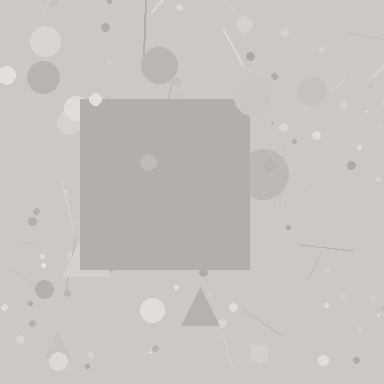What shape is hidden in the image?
A square is hidden in the image.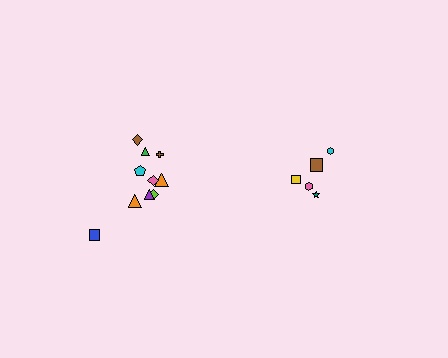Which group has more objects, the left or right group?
The left group.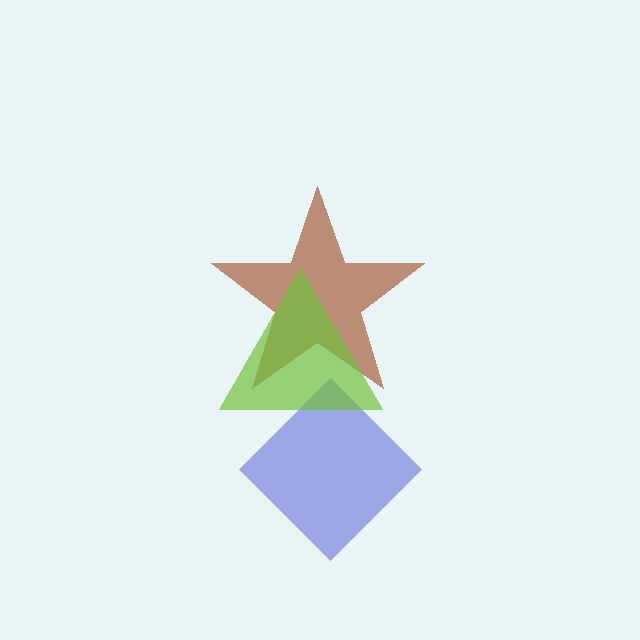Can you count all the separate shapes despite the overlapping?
Yes, there are 3 separate shapes.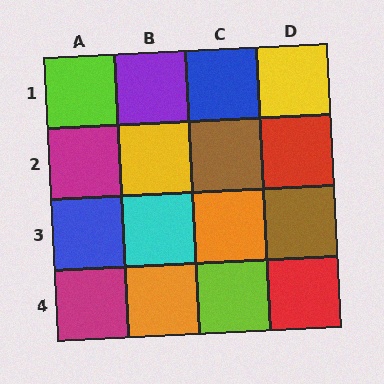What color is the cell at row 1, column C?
Blue.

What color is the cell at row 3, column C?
Orange.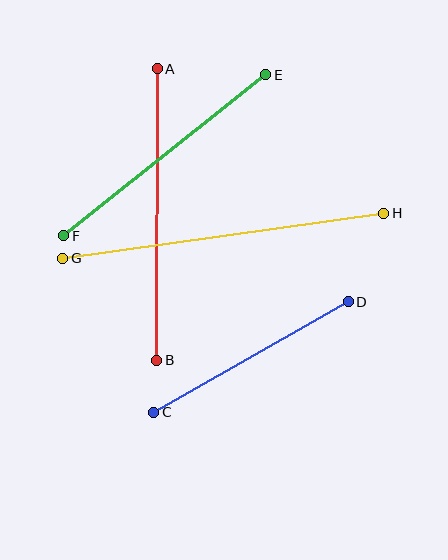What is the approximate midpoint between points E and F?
The midpoint is at approximately (165, 155) pixels.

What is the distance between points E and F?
The distance is approximately 258 pixels.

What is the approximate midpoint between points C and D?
The midpoint is at approximately (251, 357) pixels.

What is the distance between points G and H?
The distance is approximately 324 pixels.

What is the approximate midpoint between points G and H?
The midpoint is at approximately (223, 236) pixels.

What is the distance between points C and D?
The distance is approximately 224 pixels.